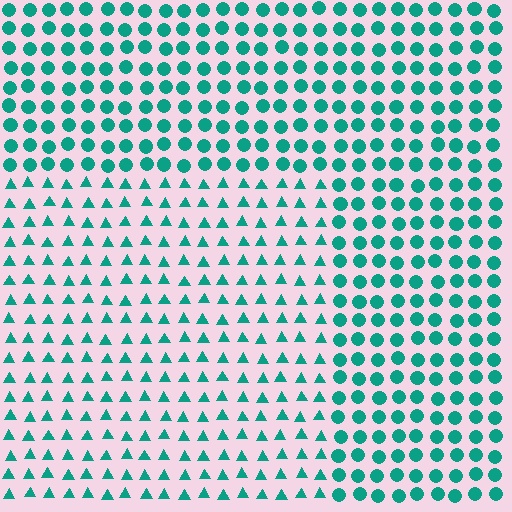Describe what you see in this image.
The image is filled with small teal elements arranged in a uniform grid. A rectangle-shaped region contains triangles, while the surrounding area contains circles. The boundary is defined purely by the change in element shape.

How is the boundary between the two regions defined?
The boundary is defined by a change in element shape: triangles inside vs. circles outside. All elements share the same color and spacing.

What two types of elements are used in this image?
The image uses triangles inside the rectangle region and circles outside it.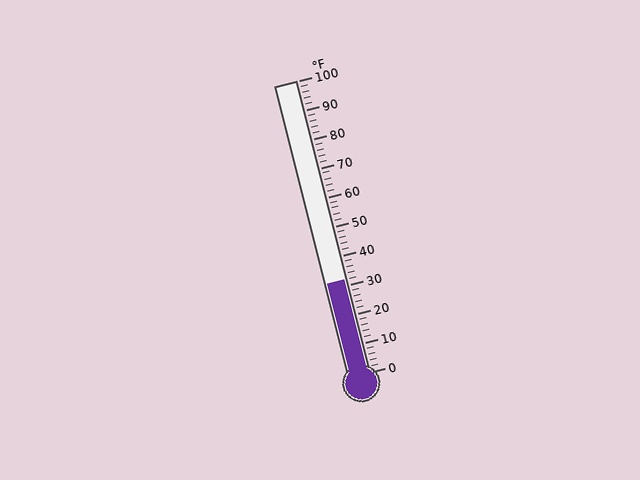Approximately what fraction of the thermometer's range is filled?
The thermometer is filled to approximately 30% of its range.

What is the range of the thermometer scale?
The thermometer scale ranges from 0°F to 100°F.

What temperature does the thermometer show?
The thermometer shows approximately 32°F.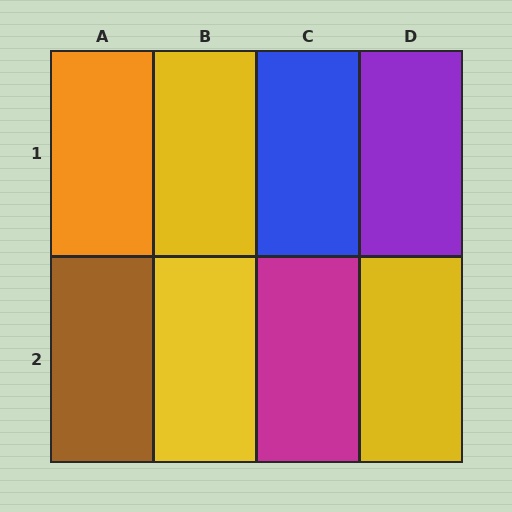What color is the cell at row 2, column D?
Yellow.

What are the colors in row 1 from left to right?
Orange, yellow, blue, purple.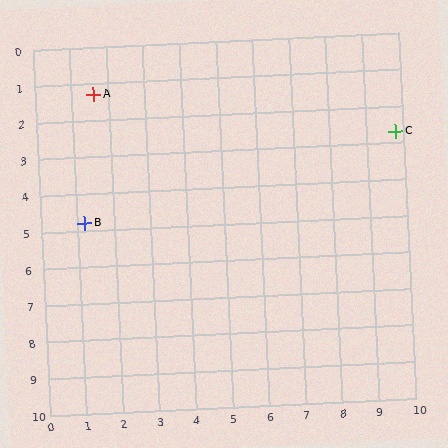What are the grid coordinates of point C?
Point C is at approximately (9.8, 2.7).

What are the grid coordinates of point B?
Point B is at approximately (1.2, 4.8).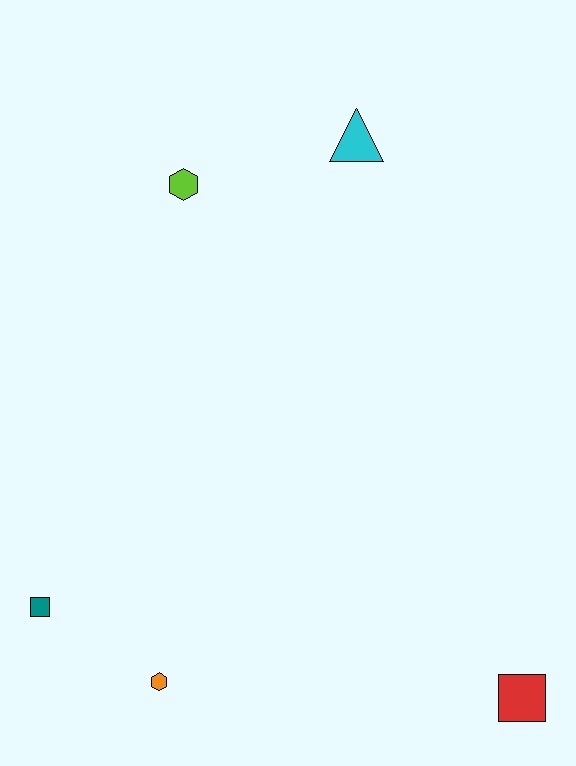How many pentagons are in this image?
There are no pentagons.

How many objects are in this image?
There are 5 objects.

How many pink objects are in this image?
There are no pink objects.